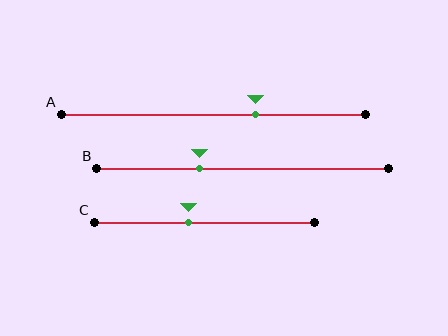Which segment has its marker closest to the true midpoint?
Segment C has its marker closest to the true midpoint.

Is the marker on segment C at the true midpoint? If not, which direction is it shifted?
No, the marker on segment C is shifted to the left by about 7% of the segment length.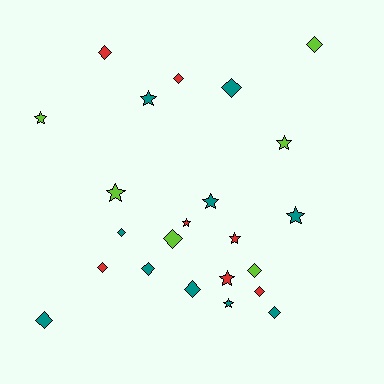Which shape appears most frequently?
Diamond, with 13 objects.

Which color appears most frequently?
Teal, with 10 objects.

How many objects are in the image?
There are 23 objects.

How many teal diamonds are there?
There are 6 teal diamonds.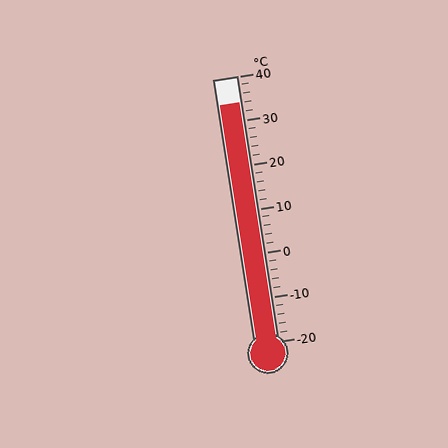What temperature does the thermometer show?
The thermometer shows approximately 34°C.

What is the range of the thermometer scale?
The thermometer scale ranges from -20°C to 40°C.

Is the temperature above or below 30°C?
The temperature is above 30°C.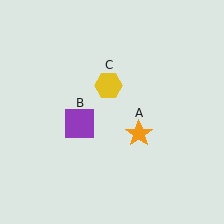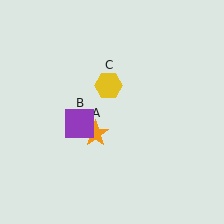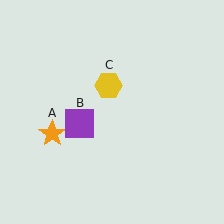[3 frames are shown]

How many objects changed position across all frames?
1 object changed position: orange star (object A).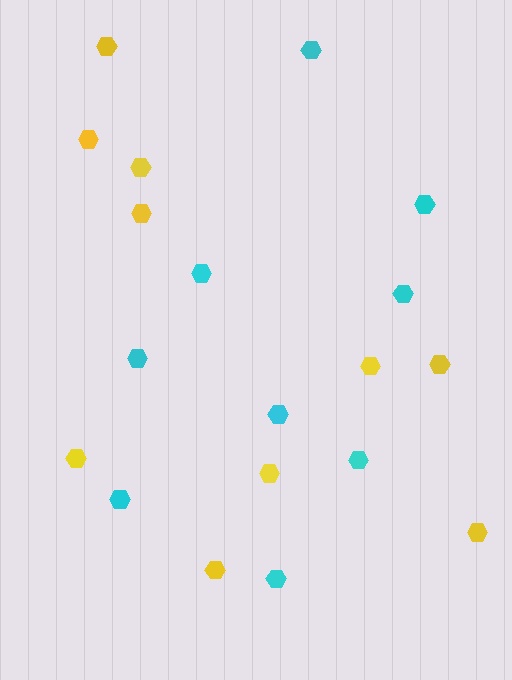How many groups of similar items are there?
There are 2 groups: one group of yellow hexagons (10) and one group of cyan hexagons (9).